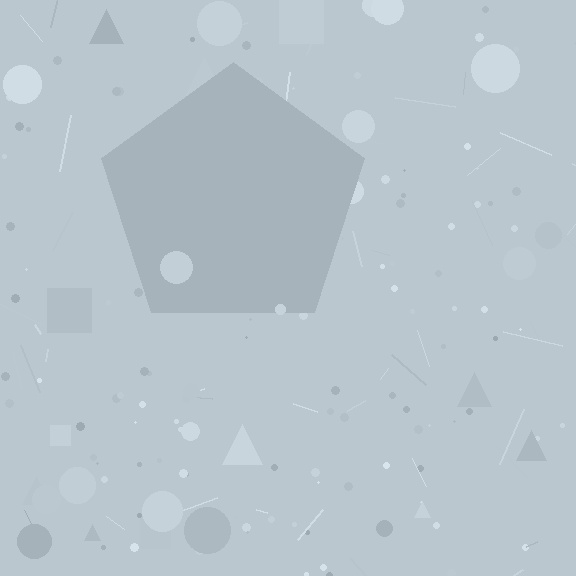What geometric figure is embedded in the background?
A pentagon is embedded in the background.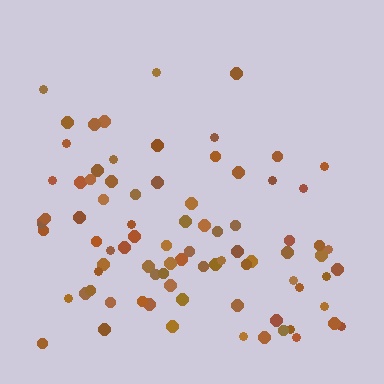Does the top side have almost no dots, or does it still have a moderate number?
Still a moderate number, just noticeably fewer than the bottom.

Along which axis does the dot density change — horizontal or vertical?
Vertical.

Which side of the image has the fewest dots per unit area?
The top.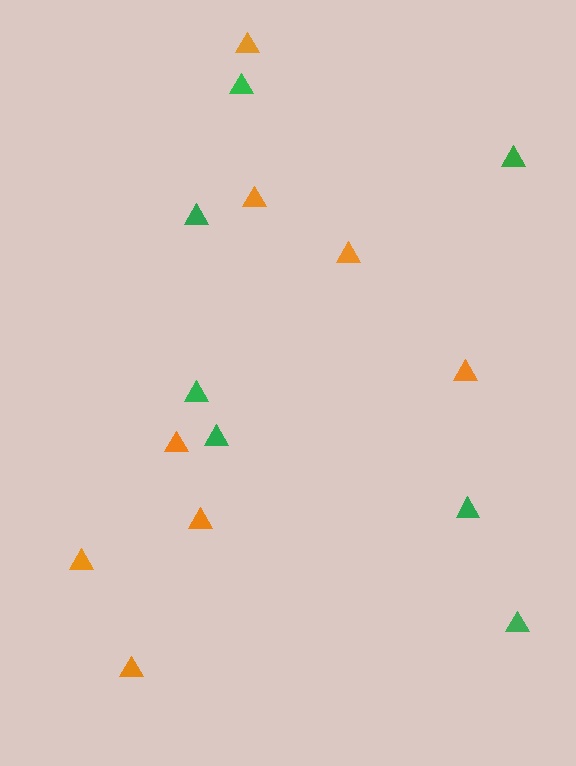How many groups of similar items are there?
There are 2 groups: one group of green triangles (7) and one group of orange triangles (8).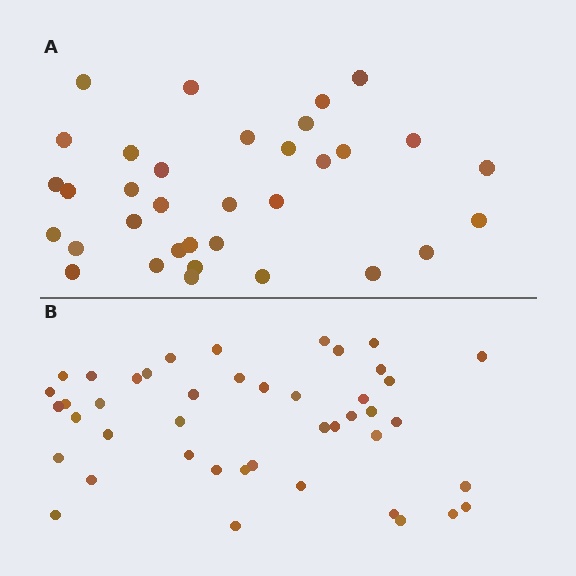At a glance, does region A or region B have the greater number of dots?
Region B (the bottom region) has more dots.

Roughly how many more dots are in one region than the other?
Region B has roughly 10 or so more dots than region A.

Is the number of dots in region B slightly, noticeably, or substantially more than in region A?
Region B has noticeably more, but not dramatically so. The ratio is roughly 1.3 to 1.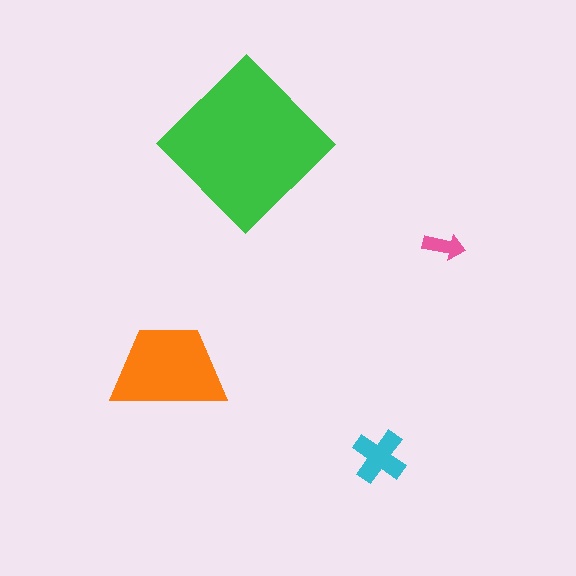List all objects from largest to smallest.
The green diamond, the orange trapezoid, the cyan cross, the pink arrow.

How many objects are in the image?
There are 4 objects in the image.